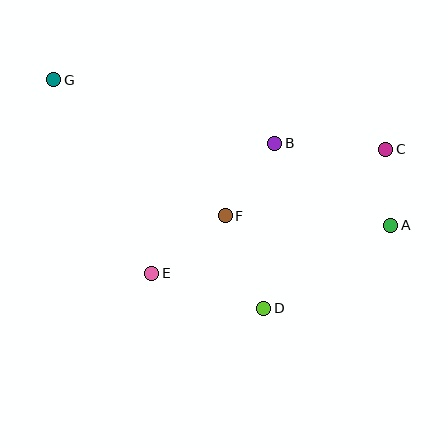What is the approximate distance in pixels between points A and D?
The distance between A and D is approximately 152 pixels.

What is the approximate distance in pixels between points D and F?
The distance between D and F is approximately 101 pixels.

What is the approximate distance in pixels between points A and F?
The distance between A and F is approximately 166 pixels.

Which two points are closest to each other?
Points A and C are closest to each other.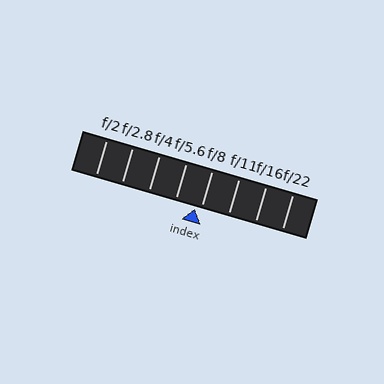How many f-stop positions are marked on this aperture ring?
There are 8 f-stop positions marked.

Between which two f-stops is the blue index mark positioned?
The index mark is between f/5.6 and f/8.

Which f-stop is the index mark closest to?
The index mark is closest to f/8.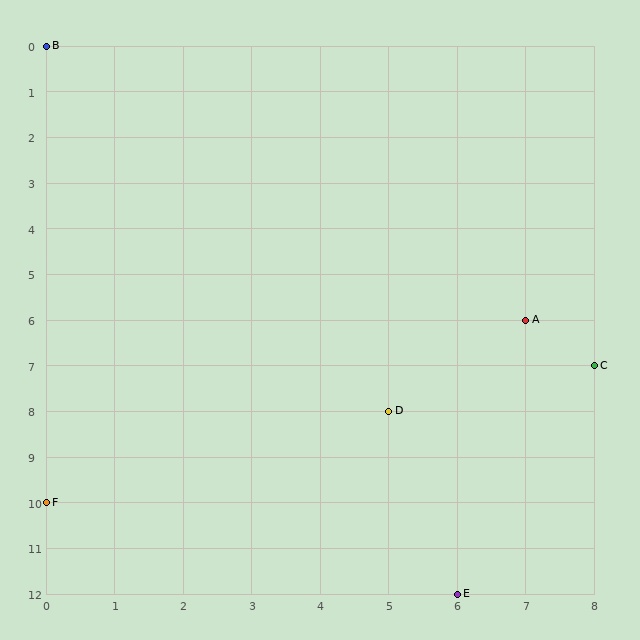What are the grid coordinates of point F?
Point F is at grid coordinates (0, 10).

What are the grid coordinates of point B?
Point B is at grid coordinates (0, 0).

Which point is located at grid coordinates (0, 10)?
Point F is at (0, 10).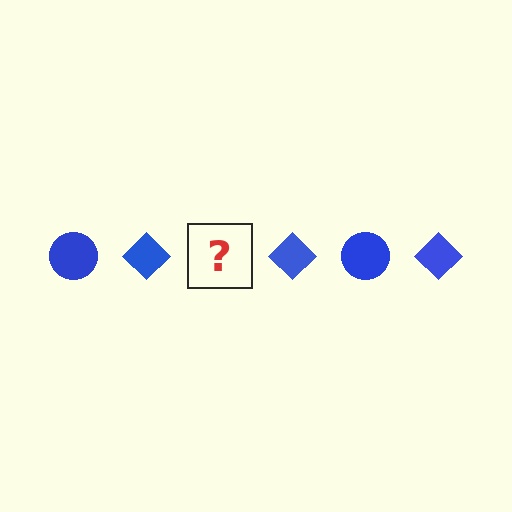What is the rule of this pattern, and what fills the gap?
The rule is that the pattern cycles through circle, diamond shapes in blue. The gap should be filled with a blue circle.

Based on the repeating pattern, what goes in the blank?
The blank should be a blue circle.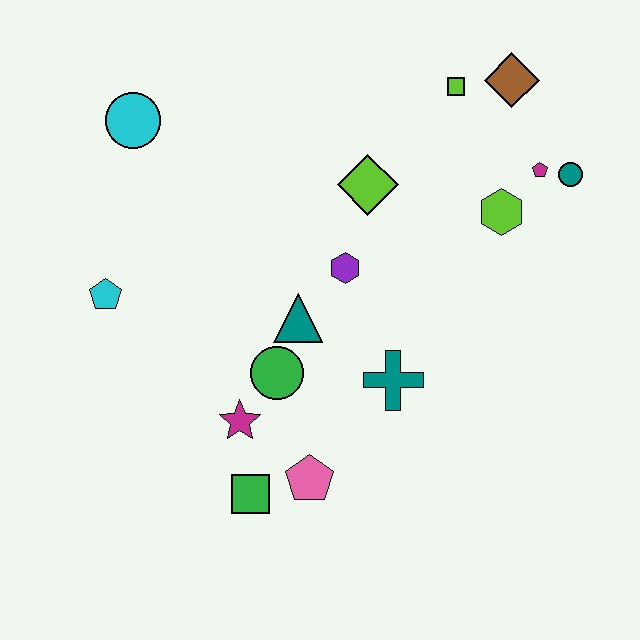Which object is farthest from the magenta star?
The brown diamond is farthest from the magenta star.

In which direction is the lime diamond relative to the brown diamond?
The lime diamond is to the left of the brown diamond.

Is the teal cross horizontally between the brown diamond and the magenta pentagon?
No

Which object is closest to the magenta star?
The green circle is closest to the magenta star.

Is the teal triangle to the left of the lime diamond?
Yes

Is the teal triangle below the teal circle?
Yes